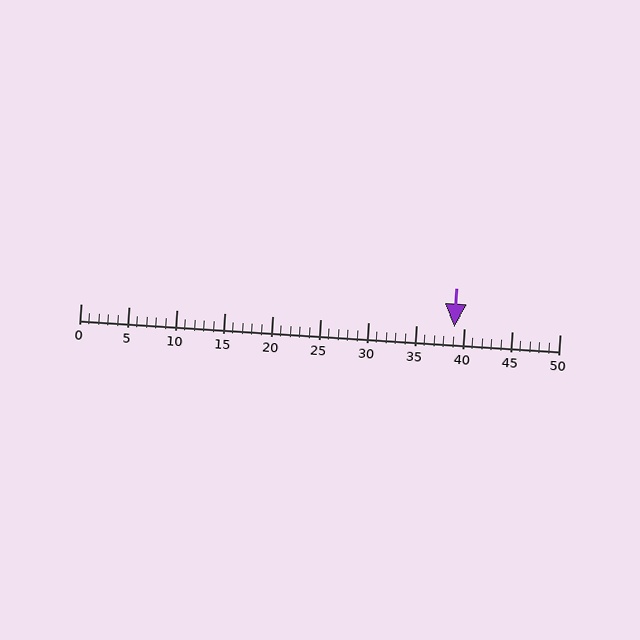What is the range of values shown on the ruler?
The ruler shows values from 0 to 50.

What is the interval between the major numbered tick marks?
The major tick marks are spaced 5 units apart.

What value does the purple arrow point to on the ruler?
The purple arrow points to approximately 39.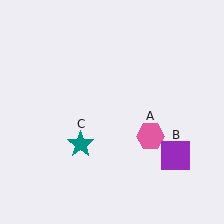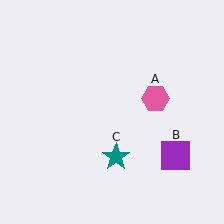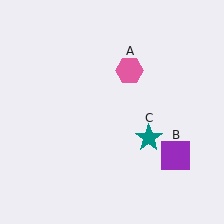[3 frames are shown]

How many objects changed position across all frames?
2 objects changed position: pink hexagon (object A), teal star (object C).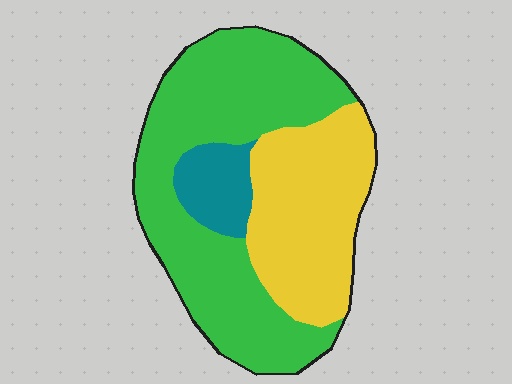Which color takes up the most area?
Green, at roughly 55%.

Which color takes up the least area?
Teal, at roughly 10%.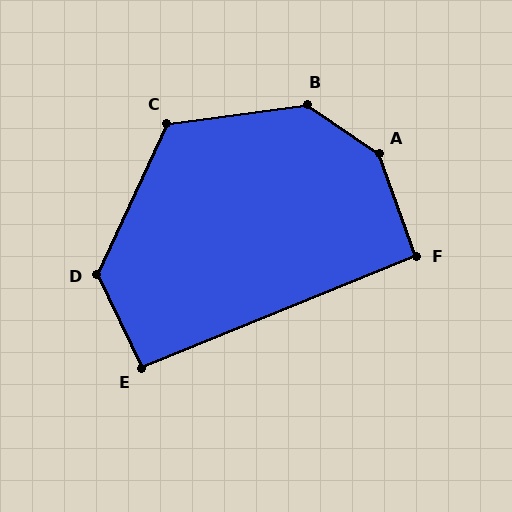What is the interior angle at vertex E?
Approximately 93 degrees (approximately right).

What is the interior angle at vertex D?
Approximately 130 degrees (obtuse).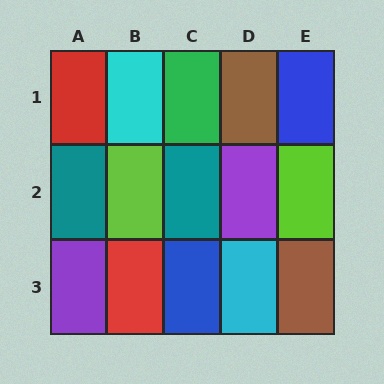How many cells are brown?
2 cells are brown.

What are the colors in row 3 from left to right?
Purple, red, blue, cyan, brown.